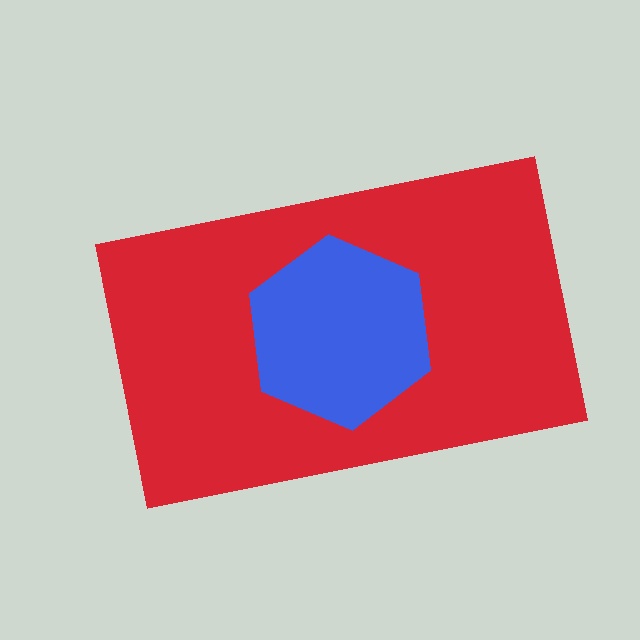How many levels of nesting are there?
2.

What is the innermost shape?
The blue hexagon.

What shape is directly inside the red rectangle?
The blue hexagon.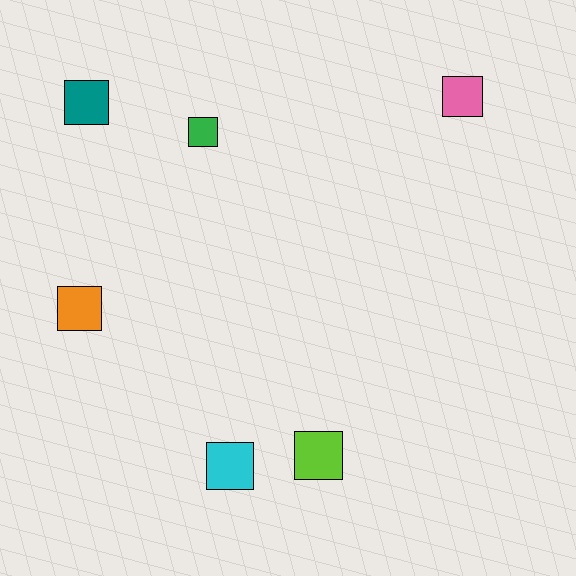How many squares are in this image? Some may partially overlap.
There are 6 squares.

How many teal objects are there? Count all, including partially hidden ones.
There is 1 teal object.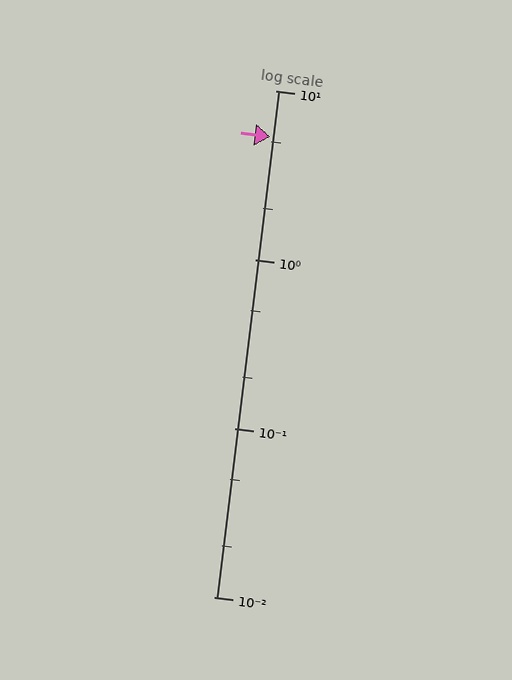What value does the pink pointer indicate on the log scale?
The pointer indicates approximately 5.3.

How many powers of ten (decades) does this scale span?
The scale spans 3 decades, from 0.01 to 10.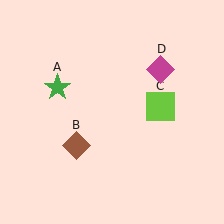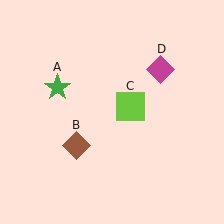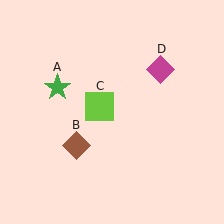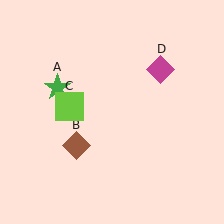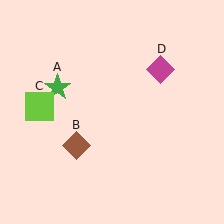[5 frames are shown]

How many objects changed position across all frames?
1 object changed position: lime square (object C).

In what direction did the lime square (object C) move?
The lime square (object C) moved left.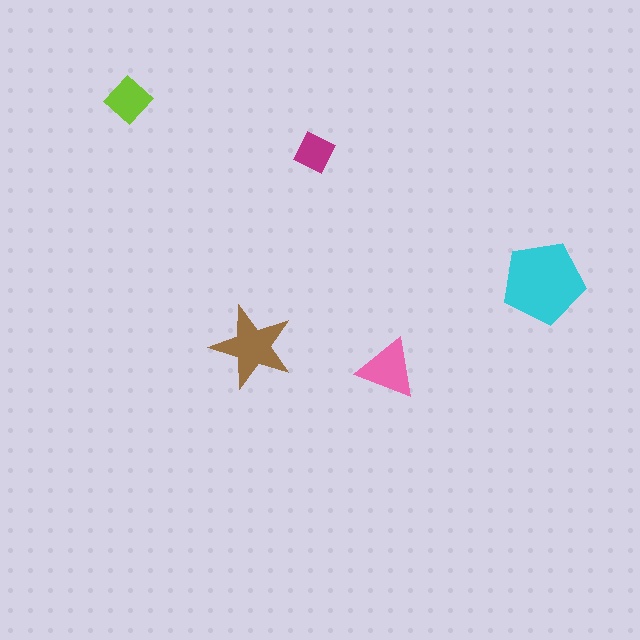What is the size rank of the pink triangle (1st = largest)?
3rd.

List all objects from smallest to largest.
The magenta diamond, the lime diamond, the pink triangle, the brown star, the cyan pentagon.